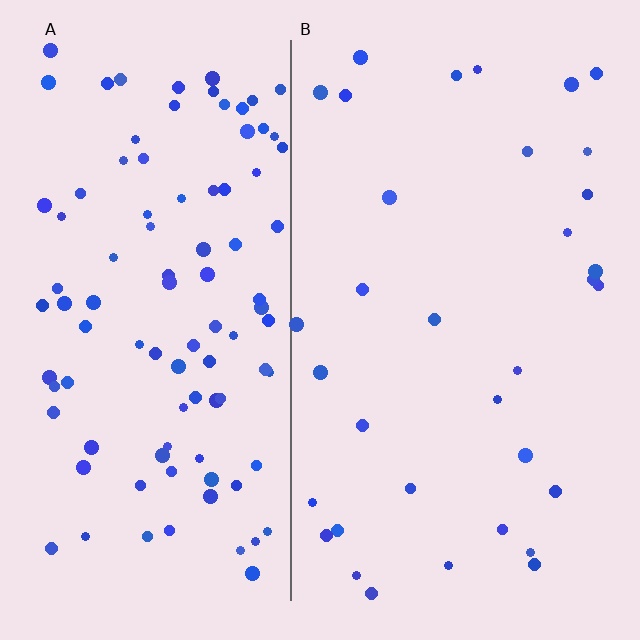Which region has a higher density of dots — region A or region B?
A (the left).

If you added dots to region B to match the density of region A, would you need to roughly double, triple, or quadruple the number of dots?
Approximately triple.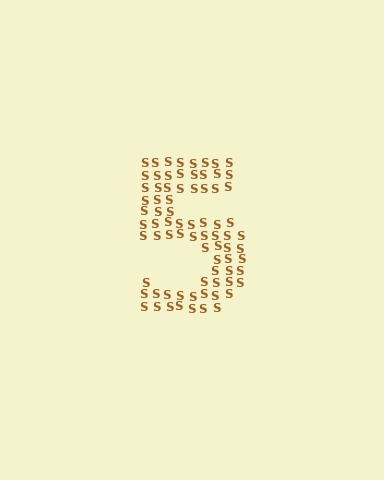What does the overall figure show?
The overall figure shows the digit 5.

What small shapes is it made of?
It is made of small letter S's.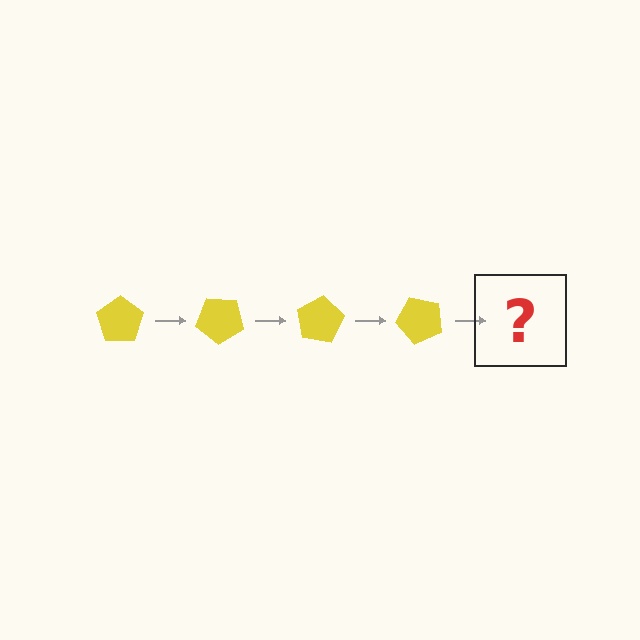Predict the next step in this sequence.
The next step is a yellow pentagon rotated 160 degrees.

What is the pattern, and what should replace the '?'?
The pattern is that the pentagon rotates 40 degrees each step. The '?' should be a yellow pentagon rotated 160 degrees.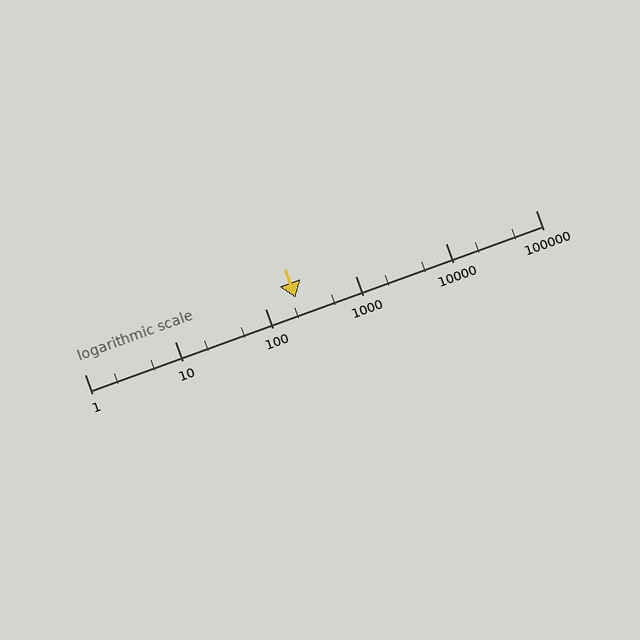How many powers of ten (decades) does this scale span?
The scale spans 5 decades, from 1 to 100000.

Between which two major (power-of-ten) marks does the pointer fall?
The pointer is between 100 and 1000.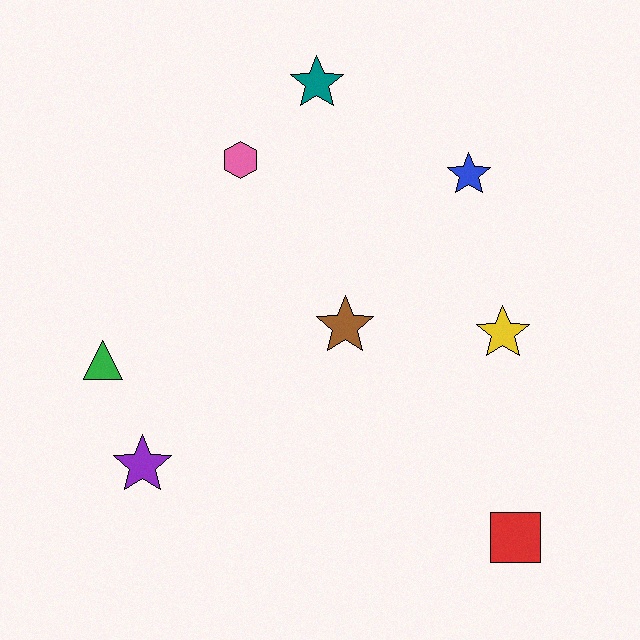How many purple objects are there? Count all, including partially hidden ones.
There is 1 purple object.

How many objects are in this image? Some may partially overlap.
There are 8 objects.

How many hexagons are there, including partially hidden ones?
There is 1 hexagon.